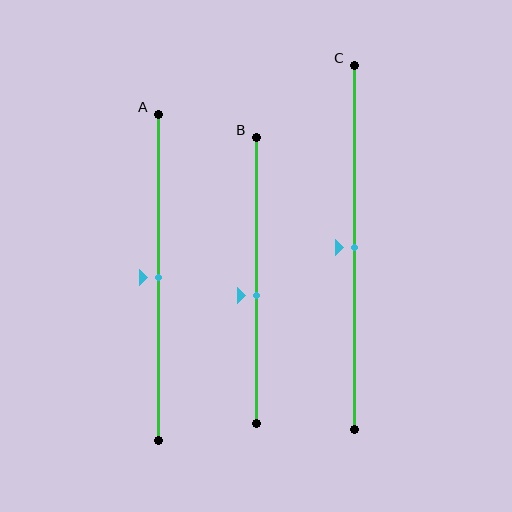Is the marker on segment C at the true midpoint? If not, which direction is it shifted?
Yes, the marker on segment C is at the true midpoint.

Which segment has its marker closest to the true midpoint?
Segment A has its marker closest to the true midpoint.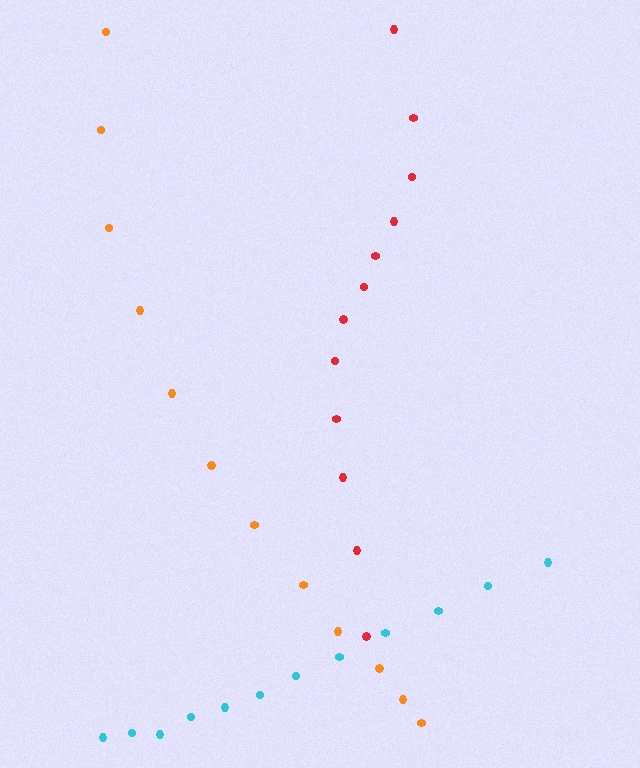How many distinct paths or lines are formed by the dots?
There are 3 distinct paths.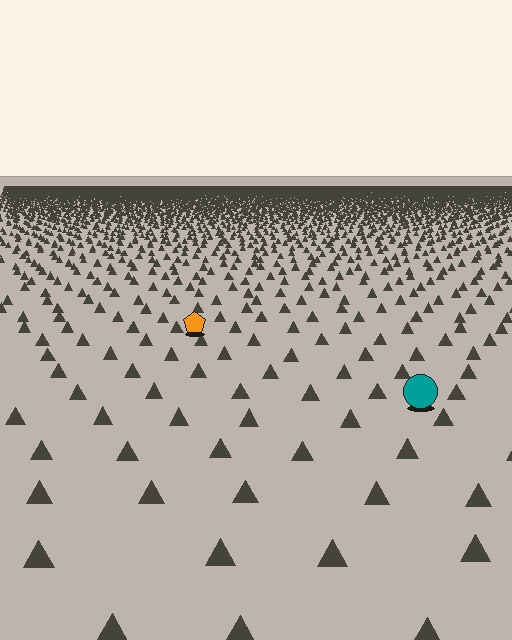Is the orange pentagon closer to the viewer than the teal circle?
No. The teal circle is closer — you can tell from the texture gradient: the ground texture is coarser near it.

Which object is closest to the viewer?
The teal circle is closest. The texture marks near it are larger and more spread out.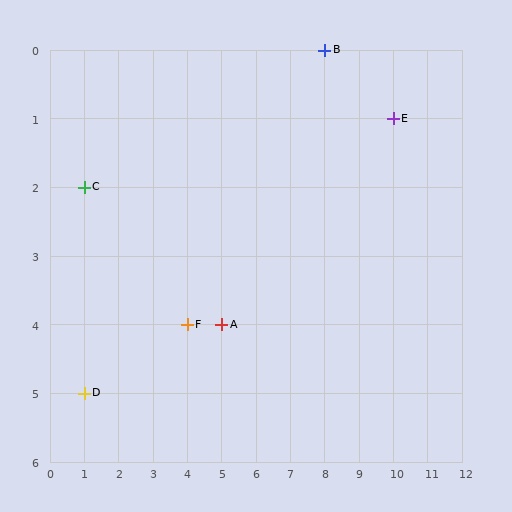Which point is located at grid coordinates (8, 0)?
Point B is at (8, 0).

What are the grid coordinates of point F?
Point F is at grid coordinates (4, 4).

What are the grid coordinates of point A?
Point A is at grid coordinates (5, 4).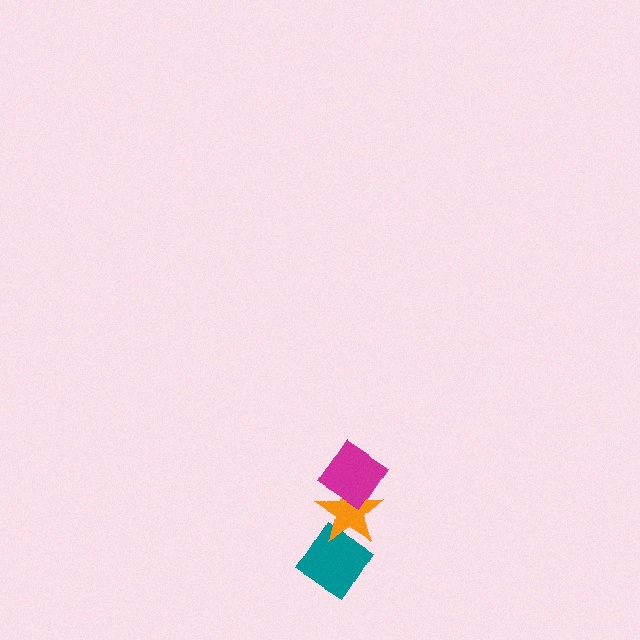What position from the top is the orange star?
The orange star is 2nd from the top.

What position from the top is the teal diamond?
The teal diamond is 3rd from the top.